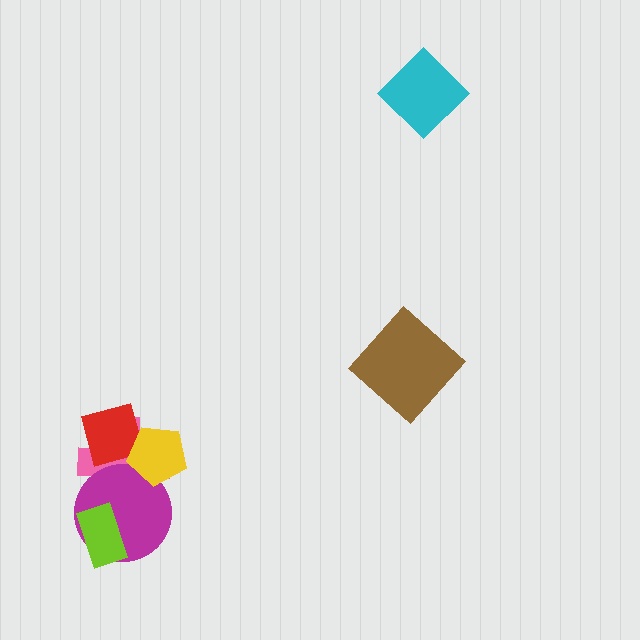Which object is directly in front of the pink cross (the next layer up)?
The magenta circle is directly in front of the pink cross.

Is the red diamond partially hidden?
Yes, it is partially covered by another shape.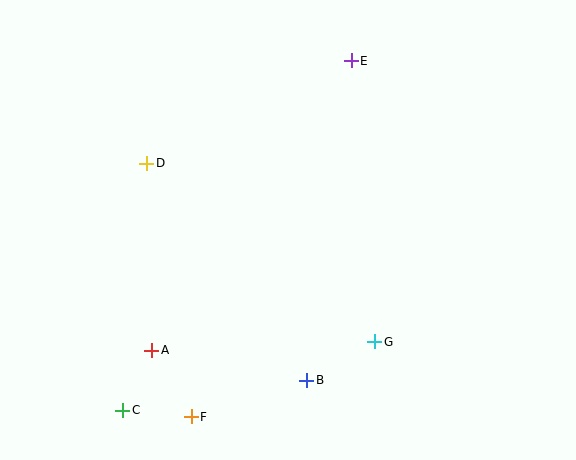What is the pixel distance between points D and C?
The distance between D and C is 249 pixels.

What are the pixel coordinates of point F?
Point F is at (191, 417).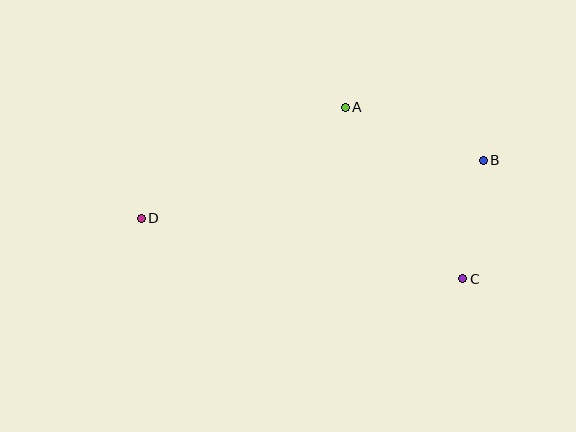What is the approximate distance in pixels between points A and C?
The distance between A and C is approximately 208 pixels.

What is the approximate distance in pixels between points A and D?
The distance between A and D is approximately 232 pixels.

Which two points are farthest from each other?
Points B and D are farthest from each other.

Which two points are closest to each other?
Points B and C are closest to each other.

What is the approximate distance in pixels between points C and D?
The distance between C and D is approximately 327 pixels.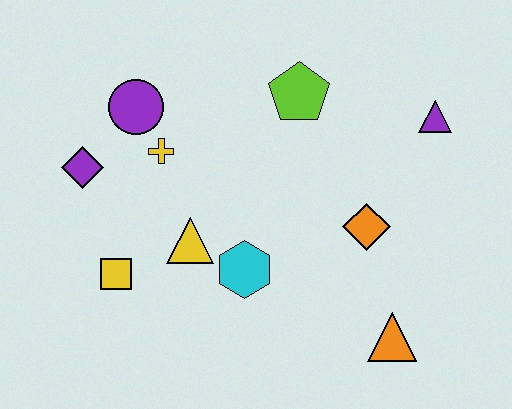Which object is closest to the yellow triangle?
The cyan hexagon is closest to the yellow triangle.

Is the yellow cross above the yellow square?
Yes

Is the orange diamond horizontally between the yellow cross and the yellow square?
No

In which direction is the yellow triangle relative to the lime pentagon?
The yellow triangle is below the lime pentagon.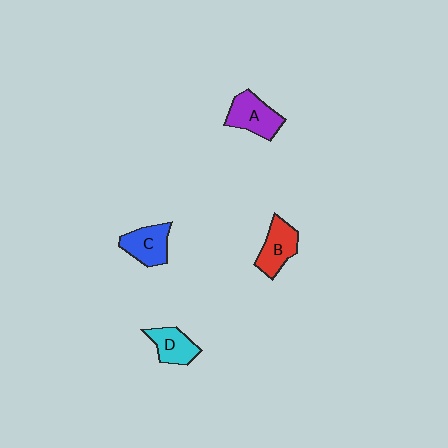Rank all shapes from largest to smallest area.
From largest to smallest: A (purple), B (red), C (blue), D (cyan).